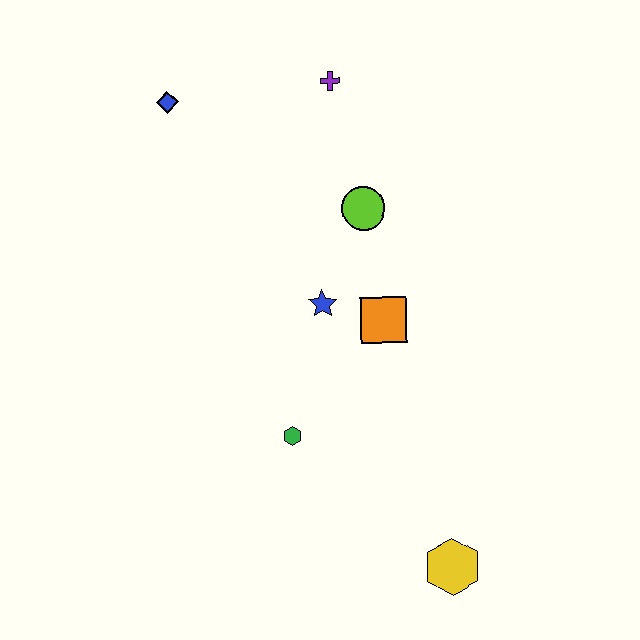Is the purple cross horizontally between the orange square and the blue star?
Yes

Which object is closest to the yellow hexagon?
The green hexagon is closest to the yellow hexagon.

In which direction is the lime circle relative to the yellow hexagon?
The lime circle is above the yellow hexagon.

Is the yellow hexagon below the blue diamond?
Yes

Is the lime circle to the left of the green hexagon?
No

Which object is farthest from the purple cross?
The yellow hexagon is farthest from the purple cross.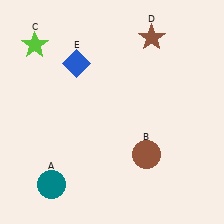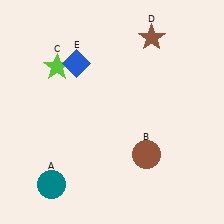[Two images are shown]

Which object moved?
The lime star (C) moved right.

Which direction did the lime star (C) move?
The lime star (C) moved right.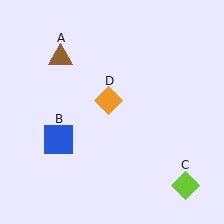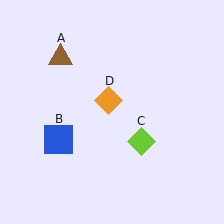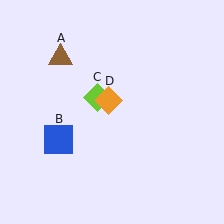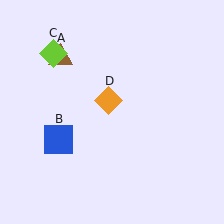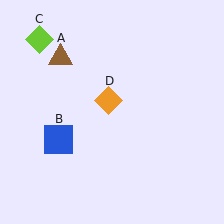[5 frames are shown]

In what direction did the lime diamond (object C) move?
The lime diamond (object C) moved up and to the left.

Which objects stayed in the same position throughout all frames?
Brown triangle (object A) and blue square (object B) and orange diamond (object D) remained stationary.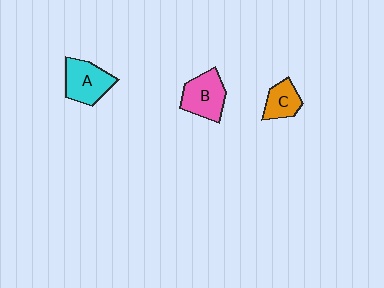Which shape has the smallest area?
Shape C (orange).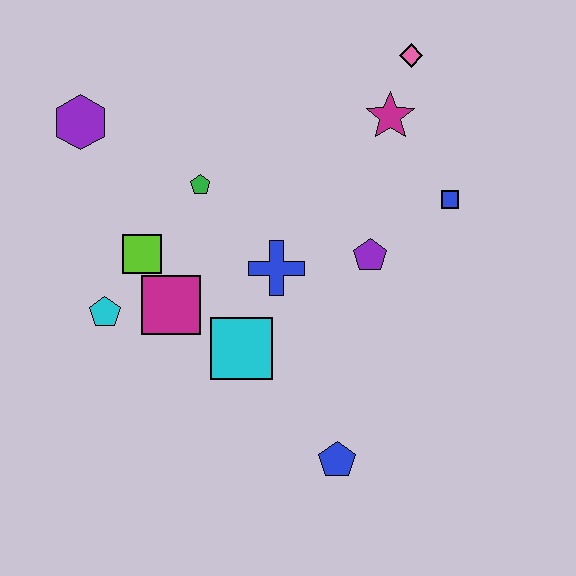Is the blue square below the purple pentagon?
No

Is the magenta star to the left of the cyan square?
No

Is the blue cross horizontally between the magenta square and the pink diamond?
Yes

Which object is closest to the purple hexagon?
The green pentagon is closest to the purple hexagon.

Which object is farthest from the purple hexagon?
The blue pentagon is farthest from the purple hexagon.